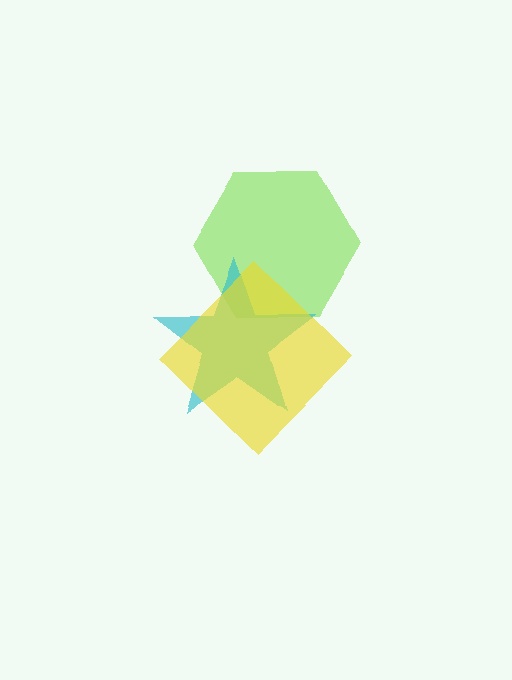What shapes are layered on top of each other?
The layered shapes are: a lime hexagon, a cyan star, a yellow diamond.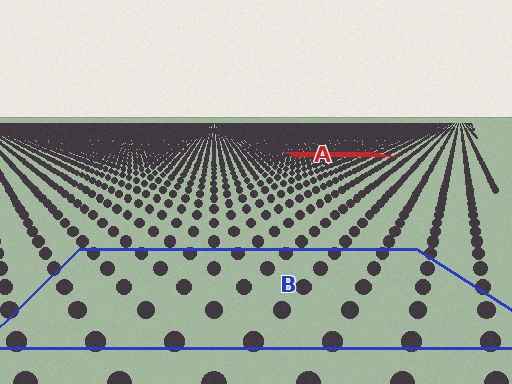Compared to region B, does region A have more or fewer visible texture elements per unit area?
Region A has more texture elements per unit area — they are packed more densely because it is farther away.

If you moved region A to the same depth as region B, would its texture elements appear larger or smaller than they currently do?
They would appear larger. At a closer depth, the same texture elements are projected at a bigger on-screen size.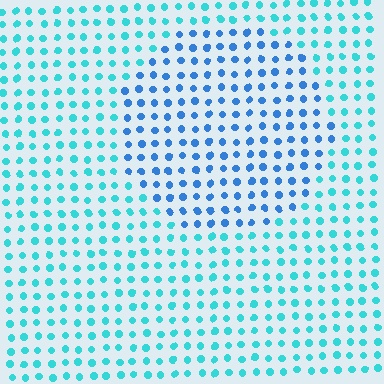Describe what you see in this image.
The image is filled with small cyan elements in a uniform arrangement. A circle-shaped region is visible where the elements are tinted to a slightly different hue, forming a subtle color boundary.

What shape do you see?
I see a circle.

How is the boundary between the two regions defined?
The boundary is defined purely by a slight shift in hue (about 33 degrees). Spacing, size, and orientation are identical on both sides.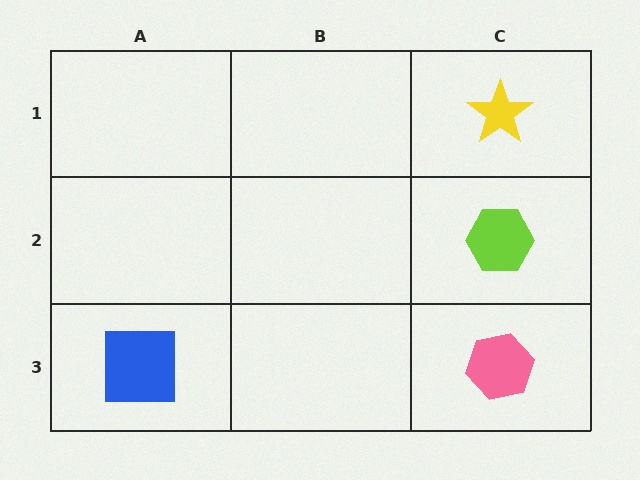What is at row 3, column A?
A blue square.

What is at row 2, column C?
A lime hexagon.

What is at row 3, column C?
A pink hexagon.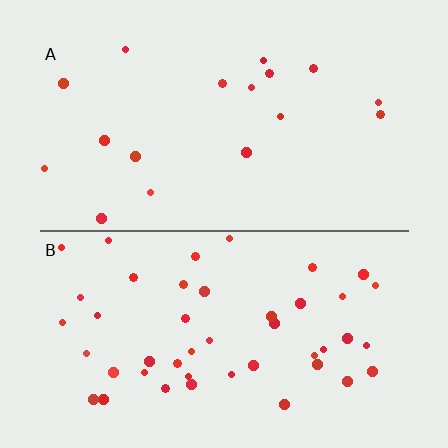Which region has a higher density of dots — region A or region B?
B (the bottom).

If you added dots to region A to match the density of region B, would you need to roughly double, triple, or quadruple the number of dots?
Approximately triple.